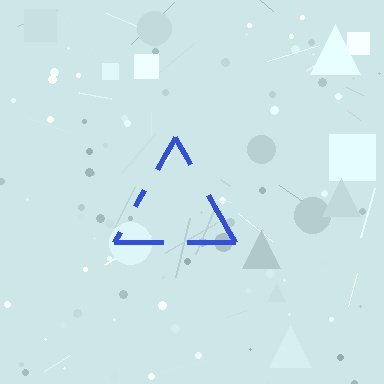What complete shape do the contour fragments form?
The contour fragments form a triangle.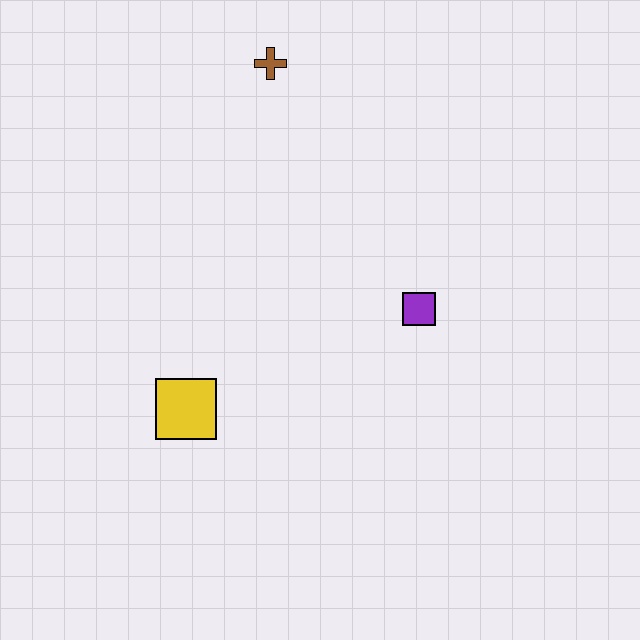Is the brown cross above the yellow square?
Yes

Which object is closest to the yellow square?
The purple square is closest to the yellow square.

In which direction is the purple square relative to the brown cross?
The purple square is below the brown cross.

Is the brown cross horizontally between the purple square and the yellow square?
Yes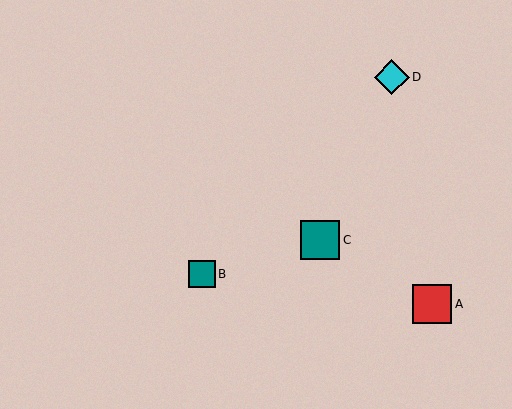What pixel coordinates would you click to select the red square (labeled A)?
Click at (432, 304) to select the red square A.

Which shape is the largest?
The teal square (labeled C) is the largest.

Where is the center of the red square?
The center of the red square is at (432, 304).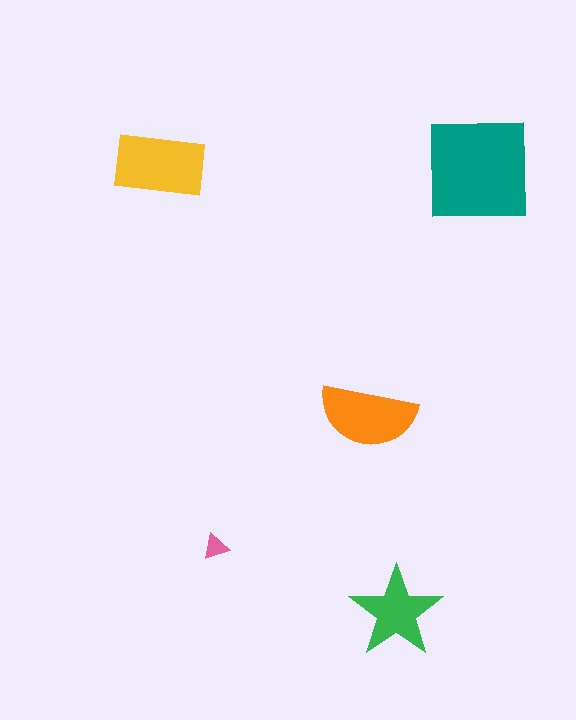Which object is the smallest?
The pink triangle.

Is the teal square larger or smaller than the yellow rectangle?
Larger.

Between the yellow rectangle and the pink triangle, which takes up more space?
The yellow rectangle.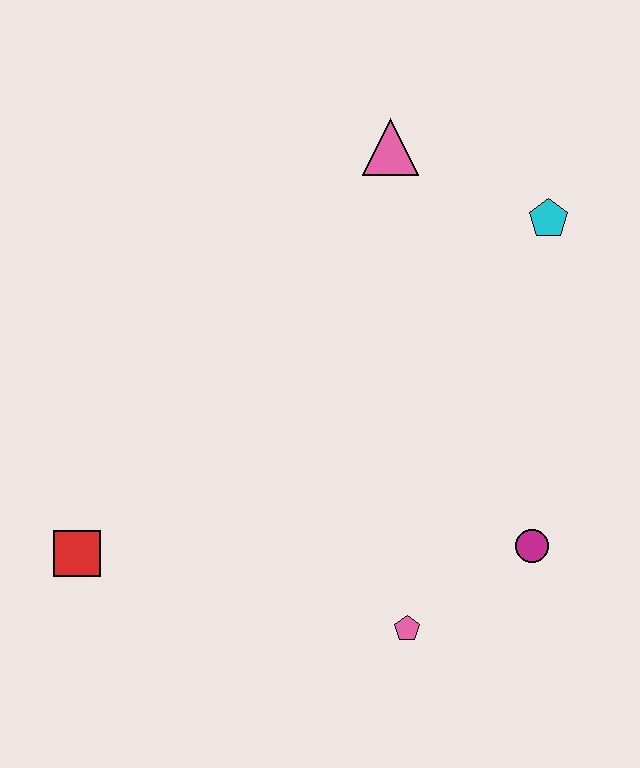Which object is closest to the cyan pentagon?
The pink triangle is closest to the cyan pentagon.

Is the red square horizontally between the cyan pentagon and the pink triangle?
No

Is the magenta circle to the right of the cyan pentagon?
No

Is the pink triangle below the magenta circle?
No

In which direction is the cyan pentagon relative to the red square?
The cyan pentagon is to the right of the red square.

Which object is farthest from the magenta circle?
The red square is farthest from the magenta circle.